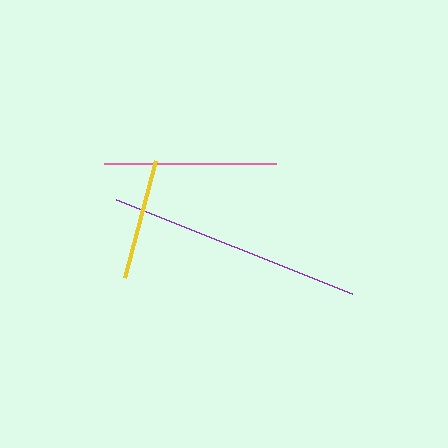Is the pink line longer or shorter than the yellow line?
The pink line is longer than the yellow line.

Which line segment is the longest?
The purple line is the longest at approximately 255 pixels.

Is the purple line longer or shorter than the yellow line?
The purple line is longer than the yellow line.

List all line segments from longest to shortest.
From longest to shortest: purple, pink, yellow.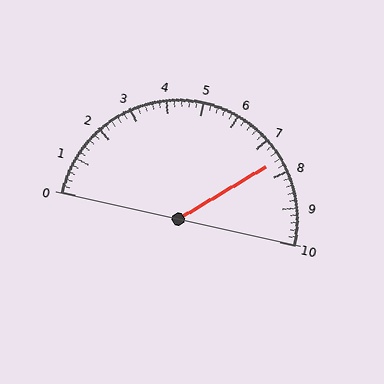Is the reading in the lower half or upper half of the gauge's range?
The reading is in the upper half of the range (0 to 10).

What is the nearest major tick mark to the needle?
The nearest major tick mark is 8.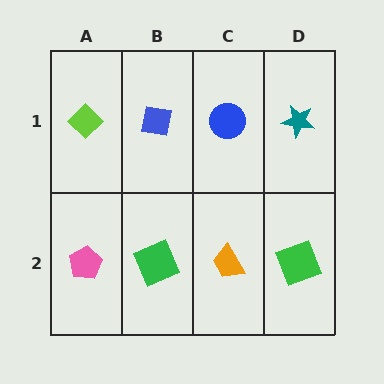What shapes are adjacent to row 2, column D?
A teal star (row 1, column D), an orange trapezoid (row 2, column C).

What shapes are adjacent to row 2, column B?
A blue square (row 1, column B), a pink pentagon (row 2, column A), an orange trapezoid (row 2, column C).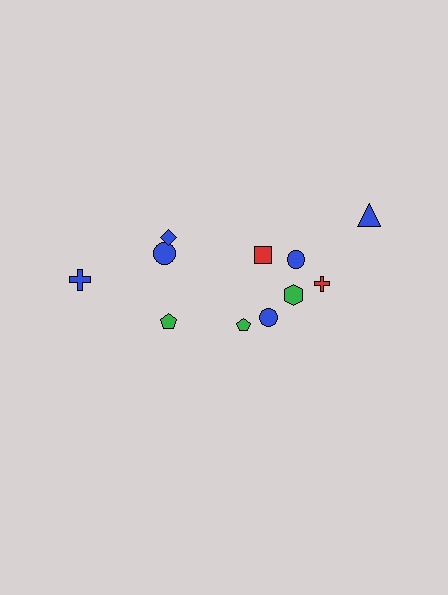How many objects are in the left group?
There are 4 objects.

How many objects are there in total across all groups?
There are 11 objects.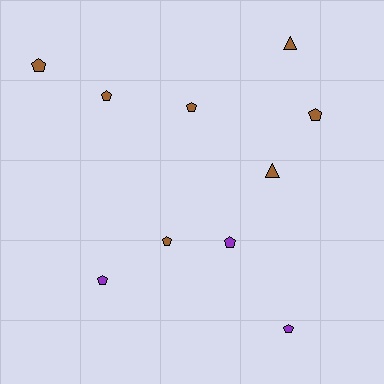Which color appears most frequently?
Brown, with 7 objects.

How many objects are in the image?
There are 10 objects.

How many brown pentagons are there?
There are 5 brown pentagons.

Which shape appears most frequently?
Pentagon, with 8 objects.